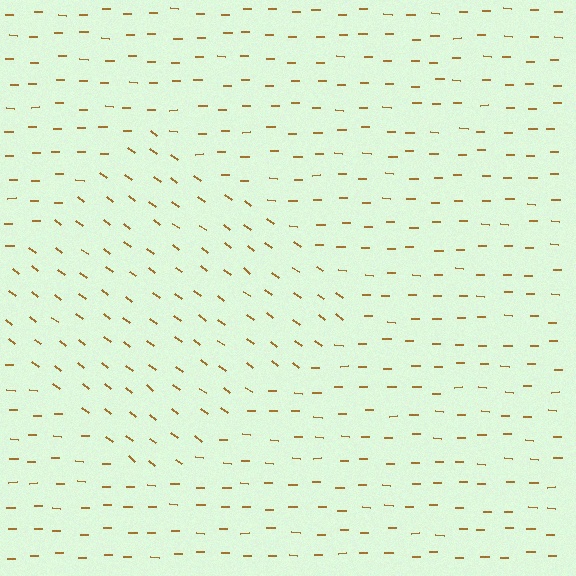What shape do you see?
I see a diamond.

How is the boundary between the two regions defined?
The boundary is defined purely by a change in line orientation (approximately 36 degrees difference). All lines are the same color and thickness.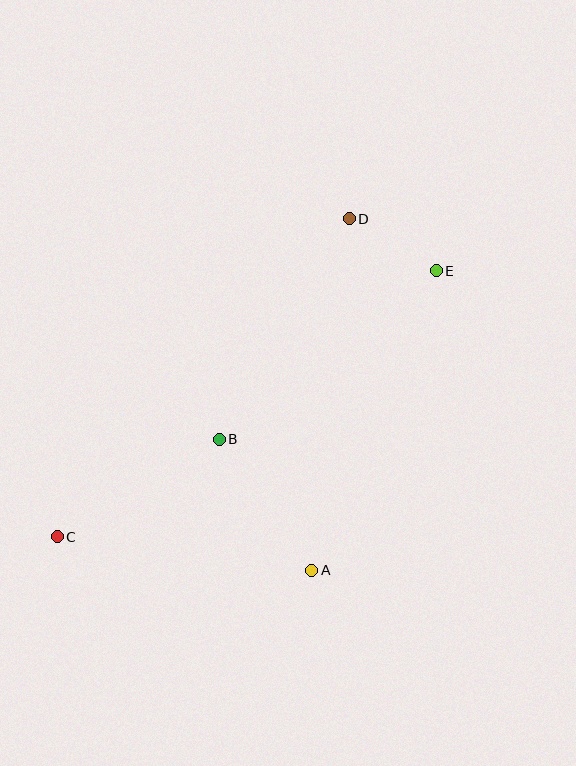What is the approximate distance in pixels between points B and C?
The distance between B and C is approximately 189 pixels.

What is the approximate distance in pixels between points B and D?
The distance between B and D is approximately 255 pixels.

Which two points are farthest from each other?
Points C and E are farthest from each other.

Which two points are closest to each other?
Points D and E are closest to each other.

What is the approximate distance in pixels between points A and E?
The distance between A and E is approximately 325 pixels.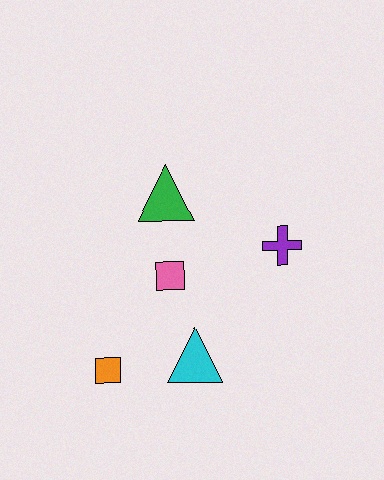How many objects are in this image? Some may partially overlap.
There are 5 objects.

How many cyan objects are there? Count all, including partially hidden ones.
There is 1 cyan object.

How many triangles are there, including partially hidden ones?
There are 2 triangles.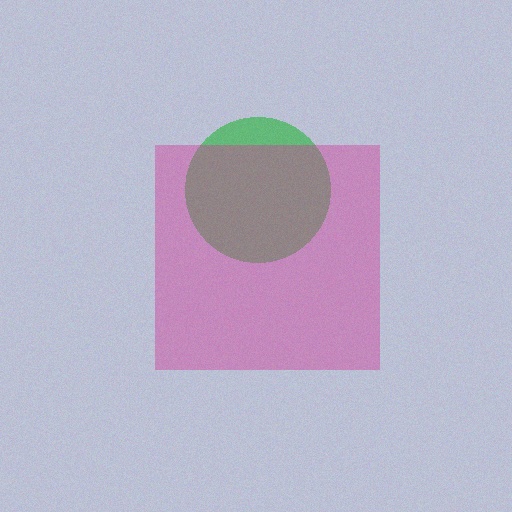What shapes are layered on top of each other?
The layered shapes are: a green circle, a magenta square.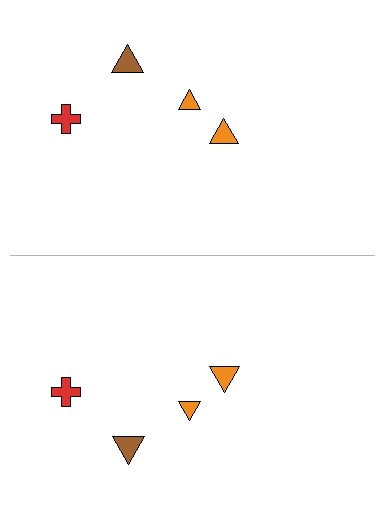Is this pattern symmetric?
Yes, this pattern has bilateral (reflection) symmetry.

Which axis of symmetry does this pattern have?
The pattern has a horizontal axis of symmetry running through the center of the image.